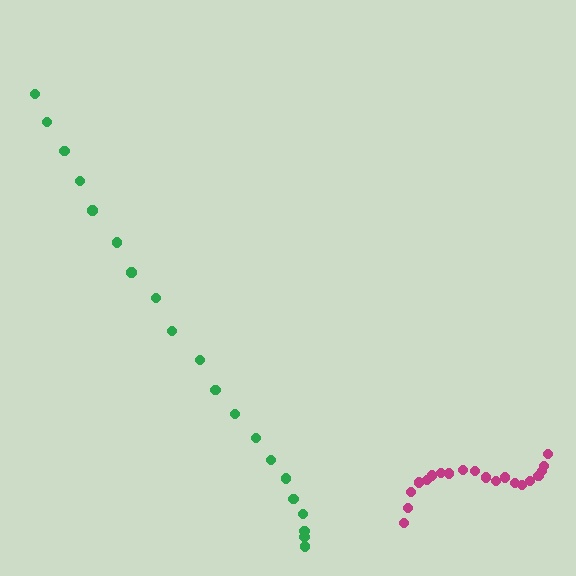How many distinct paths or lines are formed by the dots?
There are 2 distinct paths.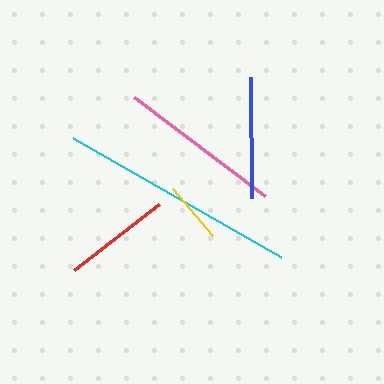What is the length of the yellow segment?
The yellow segment is approximately 62 pixels long.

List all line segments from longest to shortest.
From longest to shortest: cyan, pink, blue, red, yellow.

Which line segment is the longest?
The cyan line is the longest at approximately 239 pixels.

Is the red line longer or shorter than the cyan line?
The cyan line is longer than the red line.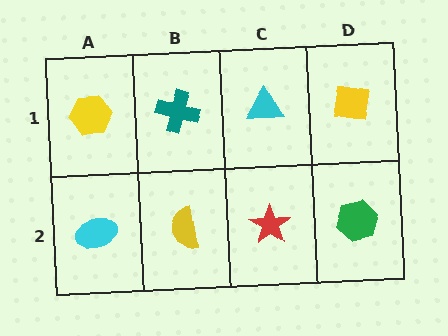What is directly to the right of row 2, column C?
A green hexagon.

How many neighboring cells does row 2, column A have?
2.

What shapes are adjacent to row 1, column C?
A red star (row 2, column C), a teal cross (row 1, column B), a yellow square (row 1, column D).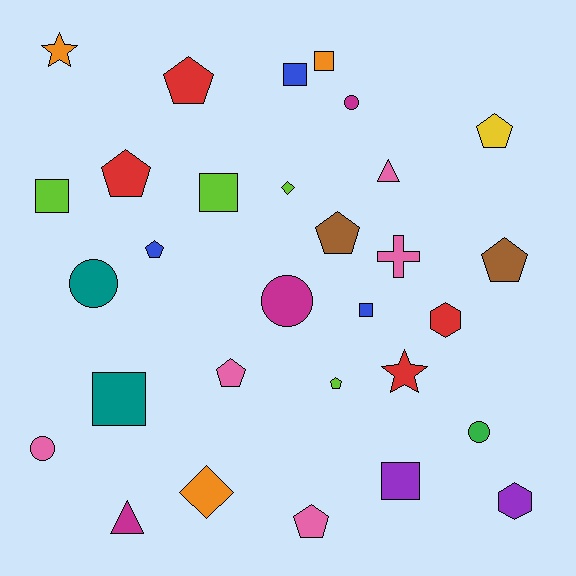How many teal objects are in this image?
There are 2 teal objects.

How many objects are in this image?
There are 30 objects.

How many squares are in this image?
There are 7 squares.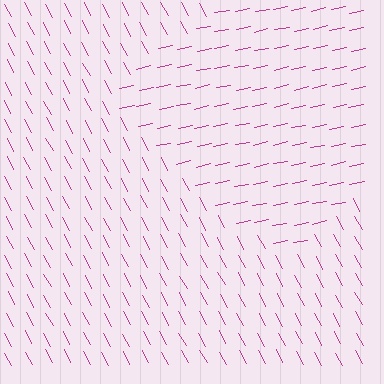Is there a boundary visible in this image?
Yes, there is a texture boundary formed by a change in line orientation.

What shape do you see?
I see a diamond.